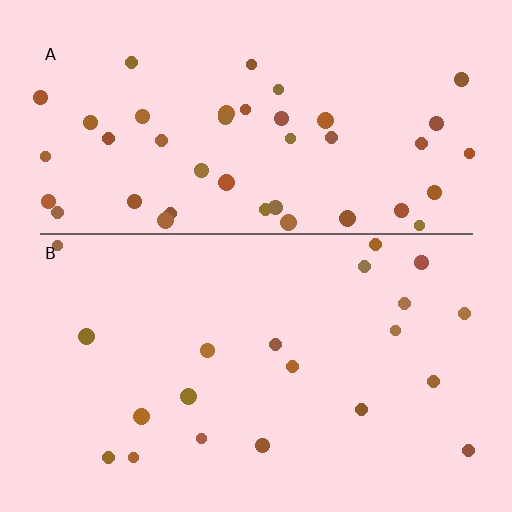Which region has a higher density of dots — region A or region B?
A (the top).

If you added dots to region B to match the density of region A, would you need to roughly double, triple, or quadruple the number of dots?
Approximately double.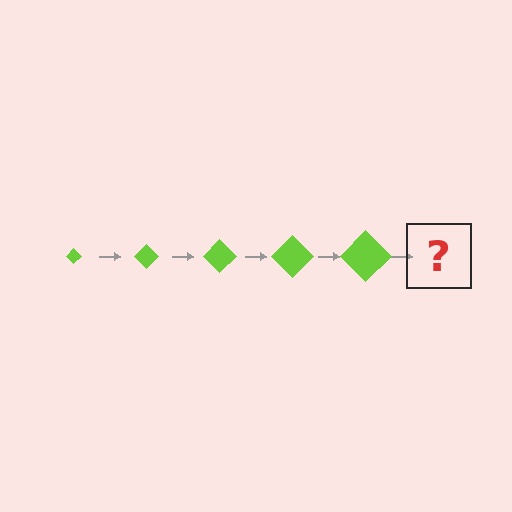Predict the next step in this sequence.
The next step is a lime diamond, larger than the previous one.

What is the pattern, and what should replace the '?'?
The pattern is that the diamond gets progressively larger each step. The '?' should be a lime diamond, larger than the previous one.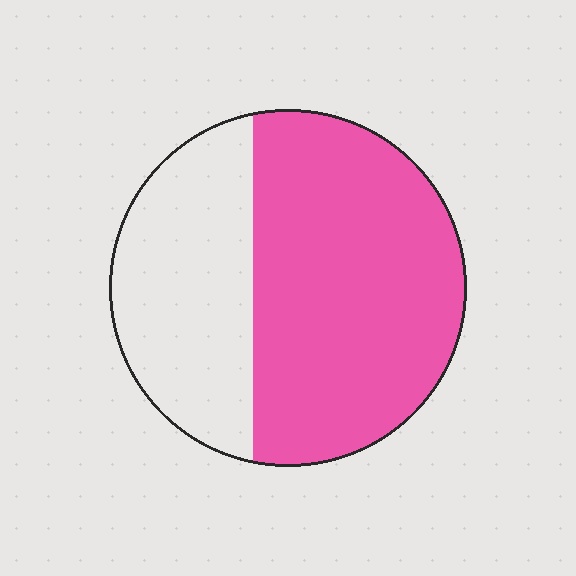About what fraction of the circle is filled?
About five eighths (5/8).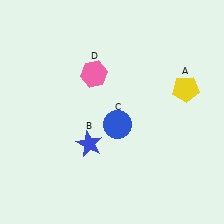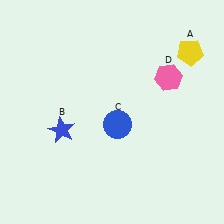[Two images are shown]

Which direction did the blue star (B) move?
The blue star (B) moved left.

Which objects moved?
The objects that moved are: the yellow pentagon (A), the blue star (B), the pink hexagon (D).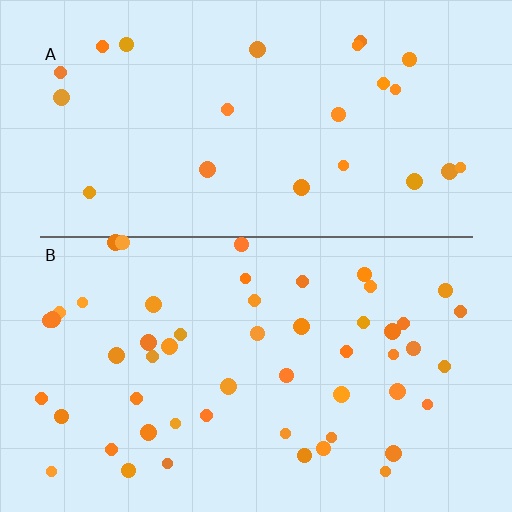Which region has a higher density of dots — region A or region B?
B (the bottom).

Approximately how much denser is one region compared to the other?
Approximately 2.2× — region B over region A.